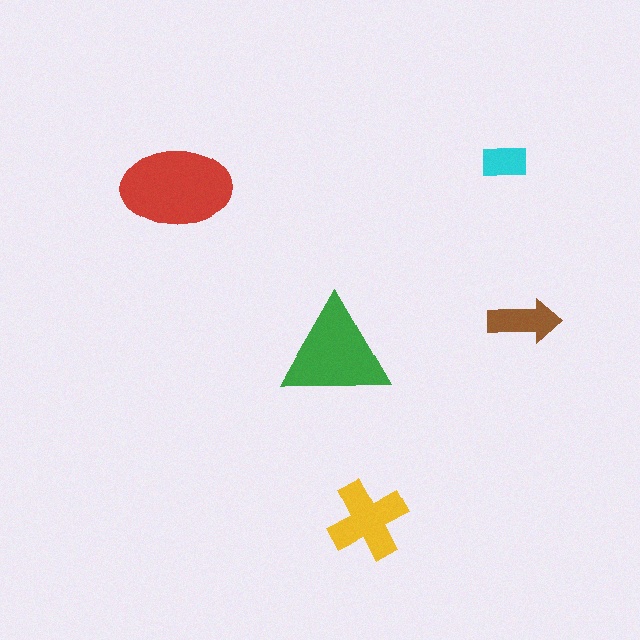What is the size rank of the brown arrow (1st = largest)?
4th.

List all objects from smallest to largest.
The cyan rectangle, the brown arrow, the yellow cross, the green triangle, the red ellipse.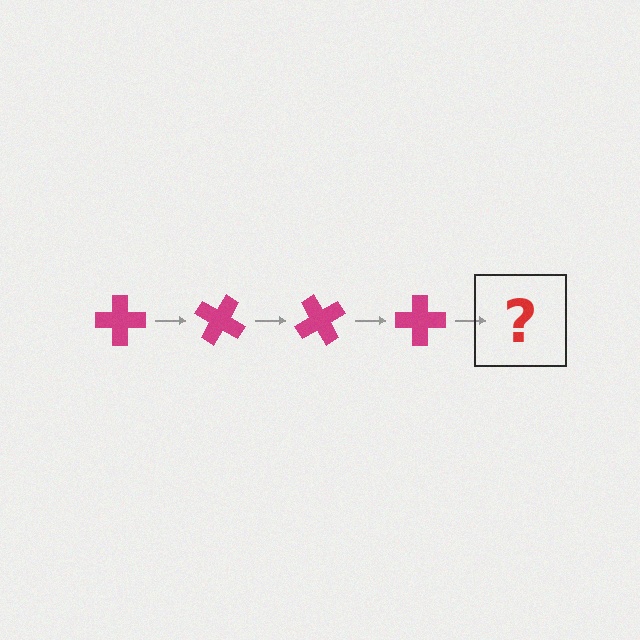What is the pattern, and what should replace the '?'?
The pattern is that the cross rotates 30 degrees each step. The '?' should be a magenta cross rotated 120 degrees.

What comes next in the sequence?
The next element should be a magenta cross rotated 120 degrees.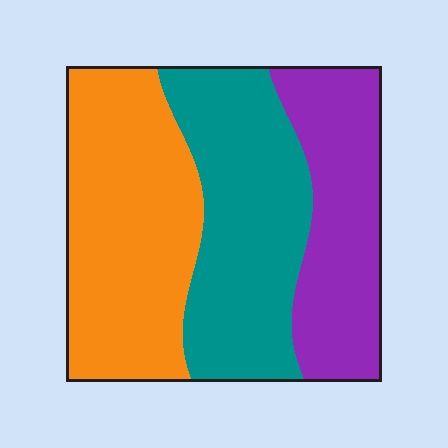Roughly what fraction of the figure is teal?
Teal takes up about one third (1/3) of the figure.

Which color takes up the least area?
Purple, at roughly 25%.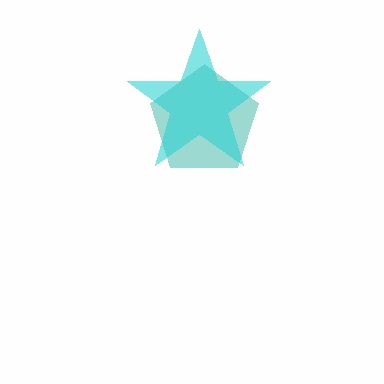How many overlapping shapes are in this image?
There are 2 overlapping shapes in the image.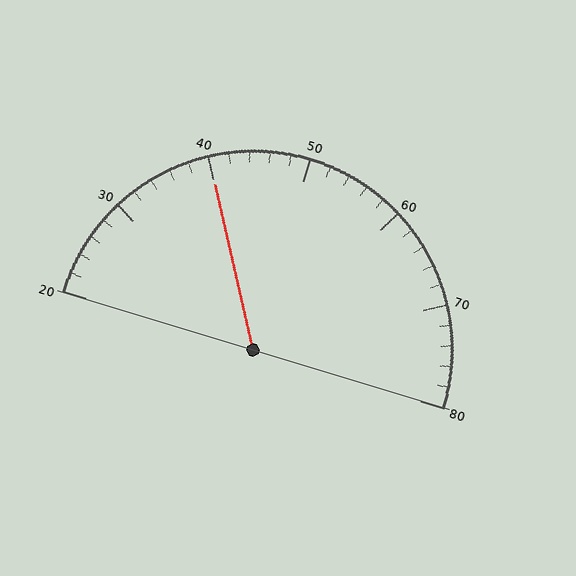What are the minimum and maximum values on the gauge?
The gauge ranges from 20 to 80.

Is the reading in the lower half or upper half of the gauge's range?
The reading is in the lower half of the range (20 to 80).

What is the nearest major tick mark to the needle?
The nearest major tick mark is 40.